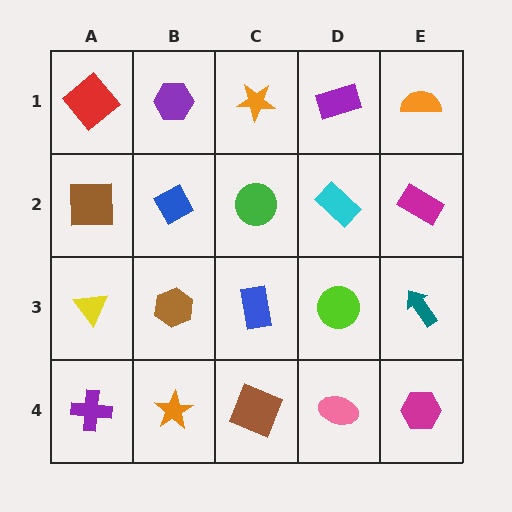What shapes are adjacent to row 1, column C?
A green circle (row 2, column C), a purple hexagon (row 1, column B), a purple rectangle (row 1, column D).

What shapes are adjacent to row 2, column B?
A purple hexagon (row 1, column B), a brown hexagon (row 3, column B), a brown square (row 2, column A), a green circle (row 2, column C).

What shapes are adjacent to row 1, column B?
A blue diamond (row 2, column B), a red diamond (row 1, column A), an orange star (row 1, column C).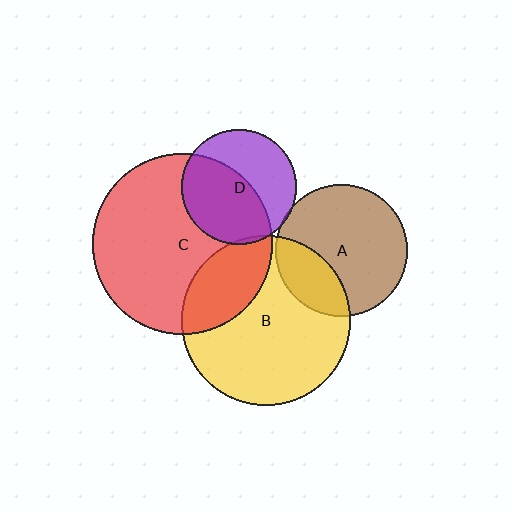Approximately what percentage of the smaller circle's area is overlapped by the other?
Approximately 5%.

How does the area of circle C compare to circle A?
Approximately 1.9 times.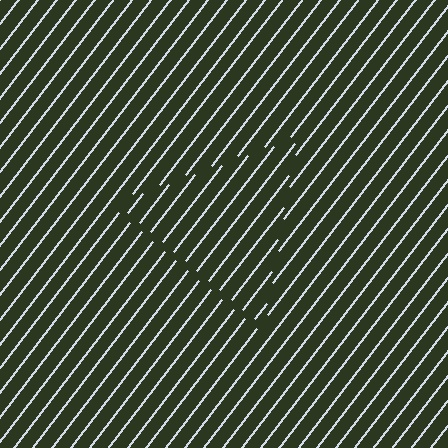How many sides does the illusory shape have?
3 sides — the line-ends trace a triangle.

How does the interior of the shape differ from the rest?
The interior of the shape contains the same grating, shifted by half a period — the contour is defined by the phase discontinuity where line-ends from the inner and outer gratings abut.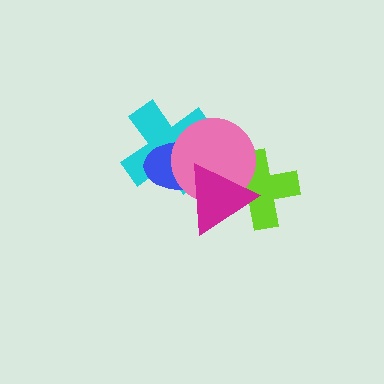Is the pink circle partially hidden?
Yes, it is partially covered by another shape.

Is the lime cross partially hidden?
Yes, it is partially covered by another shape.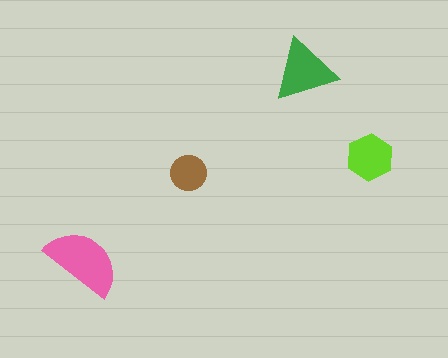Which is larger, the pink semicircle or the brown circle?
The pink semicircle.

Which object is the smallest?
The brown circle.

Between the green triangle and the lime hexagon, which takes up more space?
The green triangle.